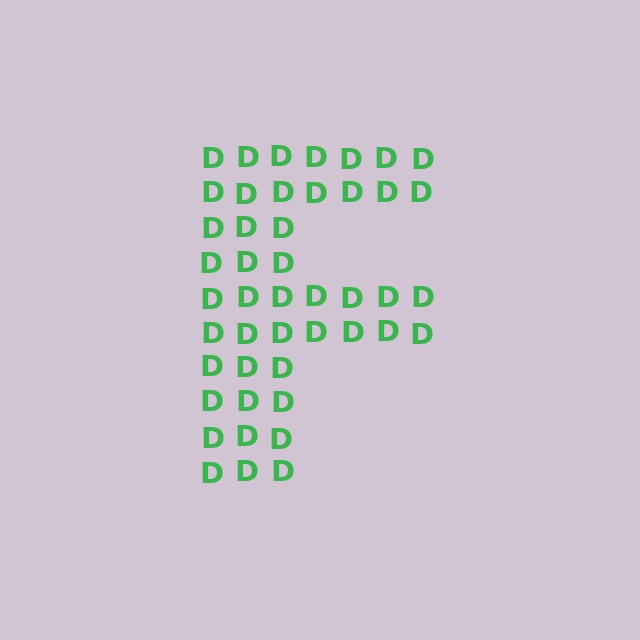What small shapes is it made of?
It is made of small letter D's.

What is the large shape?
The large shape is the letter F.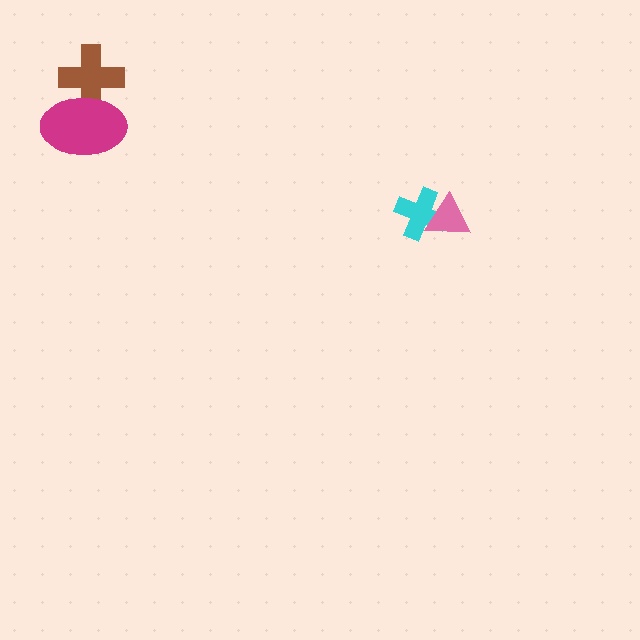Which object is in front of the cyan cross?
The pink triangle is in front of the cyan cross.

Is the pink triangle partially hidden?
No, no other shape covers it.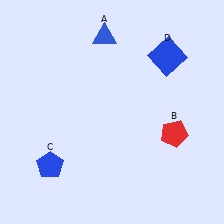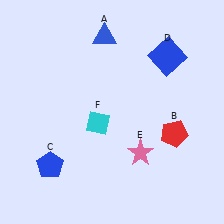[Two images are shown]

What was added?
A pink star (E), a cyan diamond (F) were added in Image 2.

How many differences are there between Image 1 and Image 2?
There are 2 differences between the two images.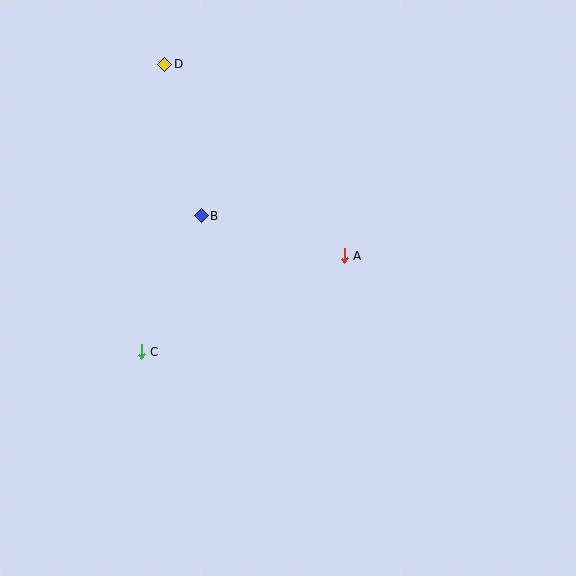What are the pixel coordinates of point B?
Point B is at (201, 216).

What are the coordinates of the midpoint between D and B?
The midpoint between D and B is at (183, 140).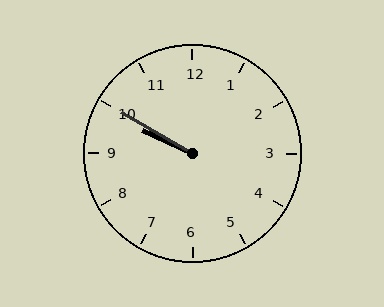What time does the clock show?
9:50.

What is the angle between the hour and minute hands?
Approximately 5 degrees.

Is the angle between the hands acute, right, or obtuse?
It is acute.